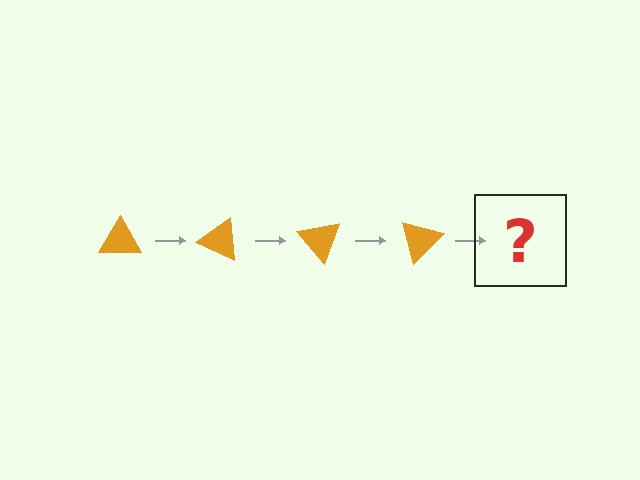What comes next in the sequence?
The next element should be an orange triangle rotated 100 degrees.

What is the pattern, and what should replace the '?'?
The pattern is that the triangle rotates 25 degrees each step. The '?' should be an orange triangle rotated 100 degrees.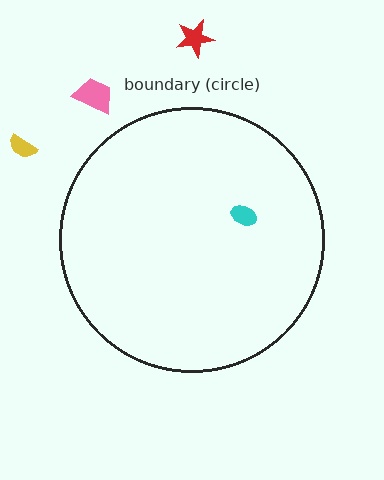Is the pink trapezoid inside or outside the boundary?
Outside.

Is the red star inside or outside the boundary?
Outside.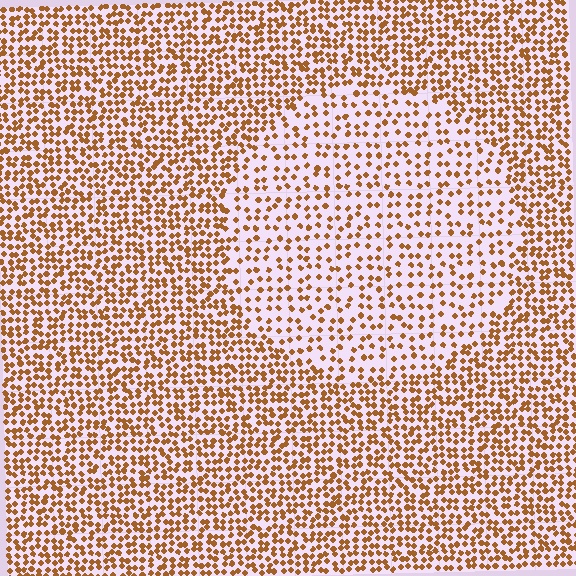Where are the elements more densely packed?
The elements are more densely packed outside the circle boundary.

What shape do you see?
I see a circle.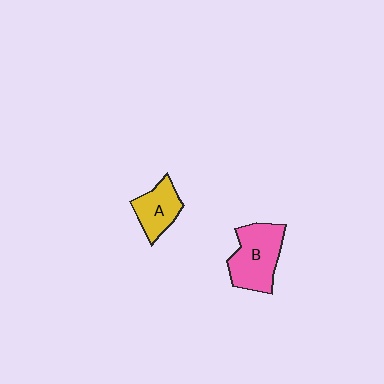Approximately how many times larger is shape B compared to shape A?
Approximately 1.5 times.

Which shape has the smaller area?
Shape A (yellow).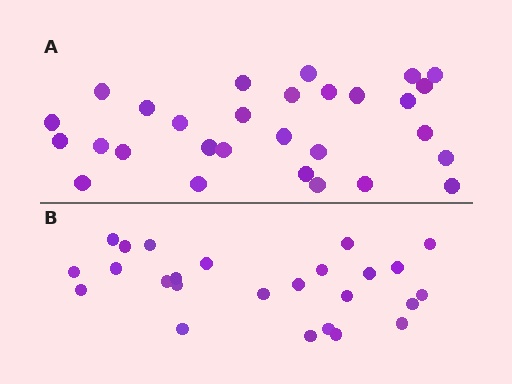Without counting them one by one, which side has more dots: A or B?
Region A (the top region) has more dots.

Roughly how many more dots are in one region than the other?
Region A has about 4 more dots than region B.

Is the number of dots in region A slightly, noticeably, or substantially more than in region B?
Region A has only slightly more — the two regions are fairly close. The ratio is roughly 1.2 to 1.